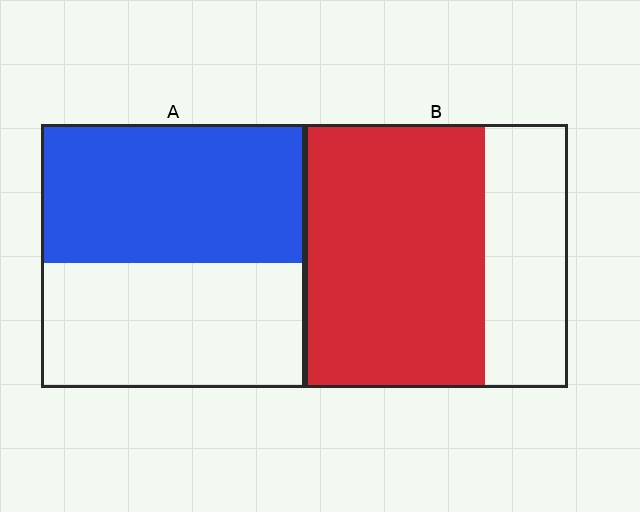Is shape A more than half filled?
Roughly half.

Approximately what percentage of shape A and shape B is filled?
A is approximately 55% and B is approximately 70%.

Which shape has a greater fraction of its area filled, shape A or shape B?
Shape B.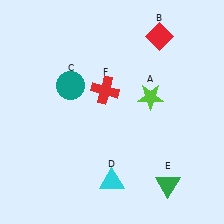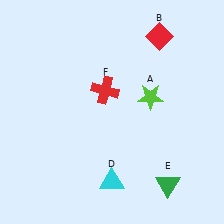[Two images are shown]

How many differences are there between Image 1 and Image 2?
There is 1 difference between the two images.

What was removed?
The teal circle (C) was removed in Image 2.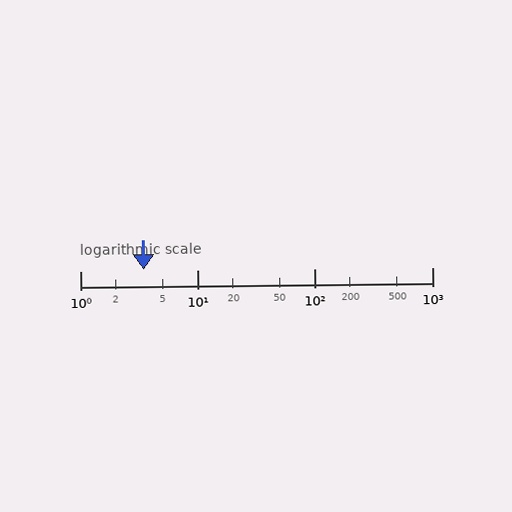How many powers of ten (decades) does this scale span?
The scale spans 3 decades, from 1 to 1000.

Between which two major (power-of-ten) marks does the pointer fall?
The pointer is between 1 and 10.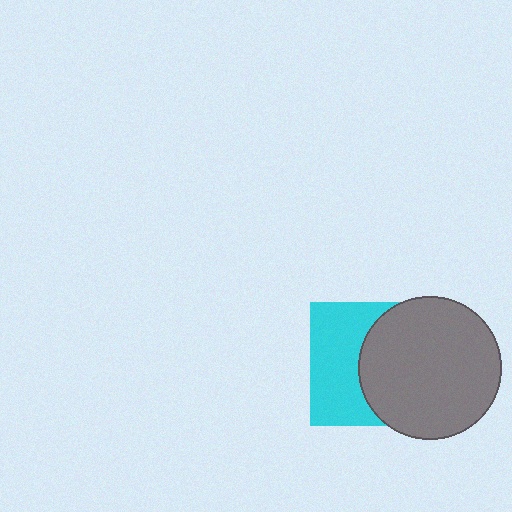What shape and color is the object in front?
The object in front is a gray circle.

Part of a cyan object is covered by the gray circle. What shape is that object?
It is a square.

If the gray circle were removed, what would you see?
You would see the complete cyan square.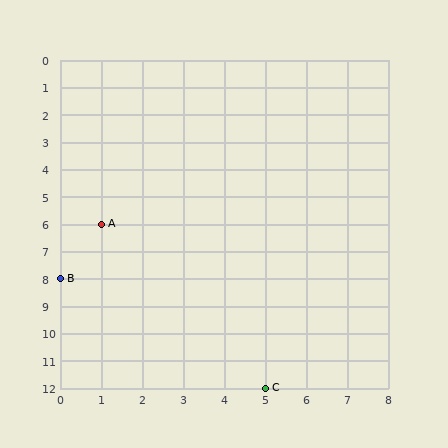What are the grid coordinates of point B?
Point B is at grid coordinates (0, 8).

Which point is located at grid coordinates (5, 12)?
Point C is at (5, 12).